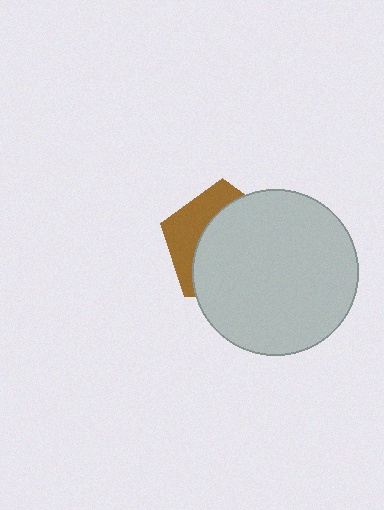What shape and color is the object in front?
The object in front is a light gray circle.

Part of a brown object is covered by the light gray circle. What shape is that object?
It is a pentagon.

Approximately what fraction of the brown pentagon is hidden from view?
Roughly 67% of the brown pentagon is hidden behind the light gray circle.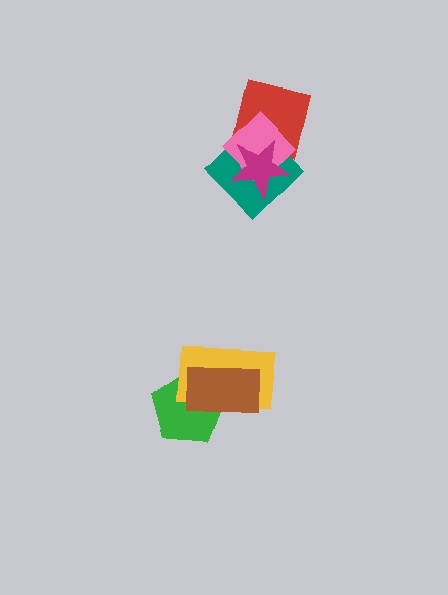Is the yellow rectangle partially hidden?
Yes, it is partially covered by another shape.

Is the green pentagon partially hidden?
Yes, it is partially covered by another shape.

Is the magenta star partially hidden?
No, no other shape covers it.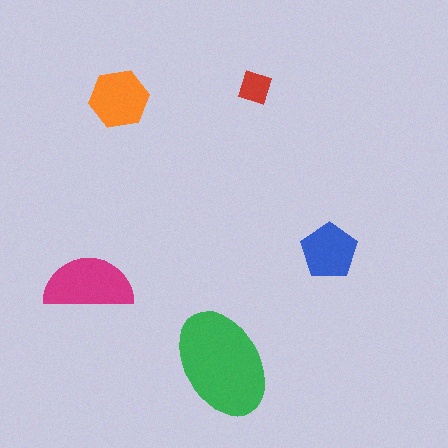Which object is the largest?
The green ellipse.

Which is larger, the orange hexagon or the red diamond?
The orange hexagon.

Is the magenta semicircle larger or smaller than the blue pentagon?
Larger.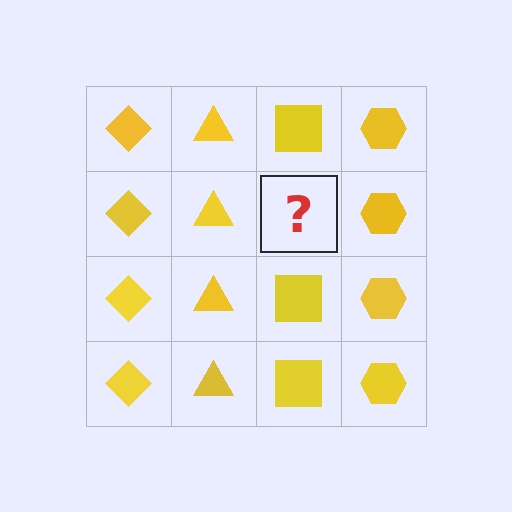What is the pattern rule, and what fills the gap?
The rule is that each column has a consistent shape. The gap should be filled with a yellow square.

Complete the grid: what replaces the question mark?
The question mark should be replaced with a yellow square.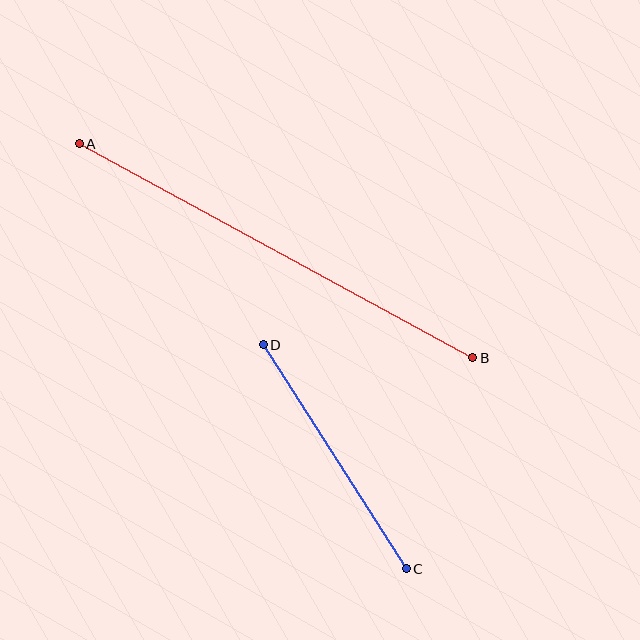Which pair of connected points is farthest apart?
Points A and B are farthest apart.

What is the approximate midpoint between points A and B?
The midpoint is at approximately (276, 251) pixels.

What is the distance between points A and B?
The distance is approximately 448 pixels.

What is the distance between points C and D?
The distance is approximately 266 pixels.